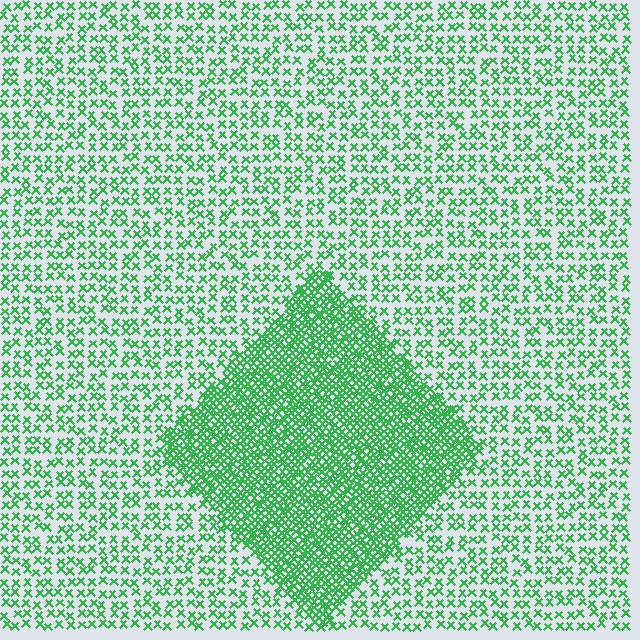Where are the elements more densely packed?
The elements are more densely packed inside the diamond boundary.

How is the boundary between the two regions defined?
The boundary is defined by a change in element density (approximately 2.6x ratio). All elements are the same color, size, and shape.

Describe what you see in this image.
The image contains small green elements arranged at two different densities. A diamond-shaped region is visible where the elements are more densely packed than the surrounding area.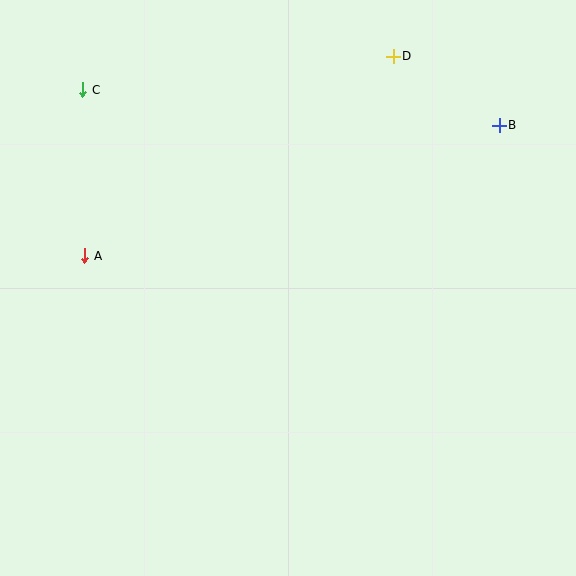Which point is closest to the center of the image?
Point A at (84, 256) is closest to the center.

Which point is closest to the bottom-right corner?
Point B is closest to the bottom-right corner.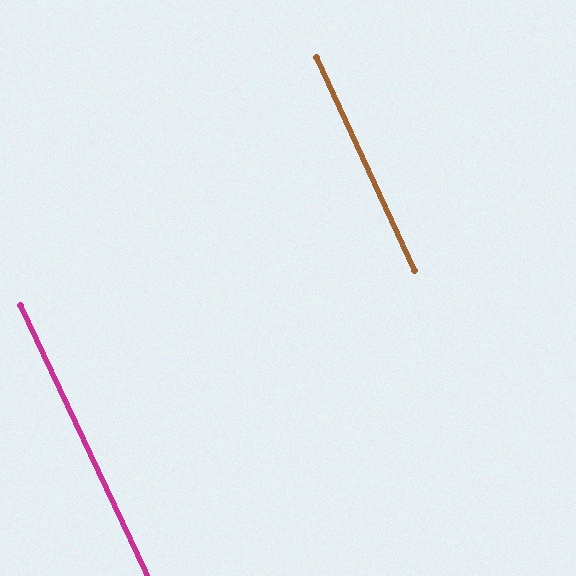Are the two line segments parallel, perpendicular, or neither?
Parallel — their directions differ by only 0.4°.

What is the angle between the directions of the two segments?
Approximately 0 degrees.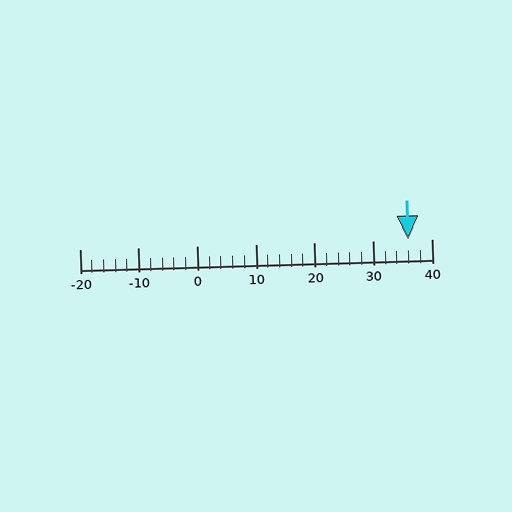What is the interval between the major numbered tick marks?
The major tick marks are spaced 10 units apart.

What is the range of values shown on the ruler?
The ruler shows values from -20 to 40.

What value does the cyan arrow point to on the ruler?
The cyan arrow points to approximately 36.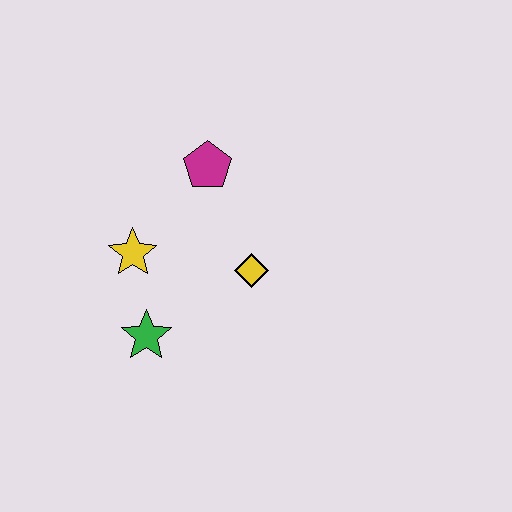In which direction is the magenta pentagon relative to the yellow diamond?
The magenta pentagon is above the yellow diamond.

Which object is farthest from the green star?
The magenta pentagon is farthest from the green star.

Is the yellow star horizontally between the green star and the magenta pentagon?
No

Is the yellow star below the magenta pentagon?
Yes